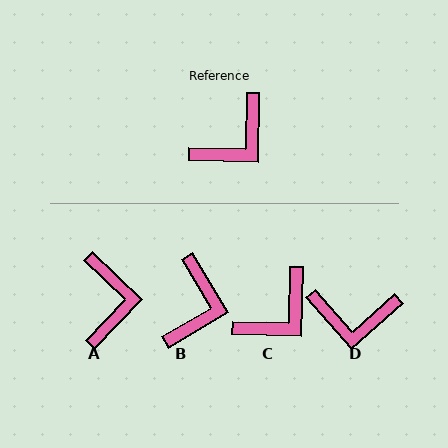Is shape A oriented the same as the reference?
No, it is off by about 47 degrees.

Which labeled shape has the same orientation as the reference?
C.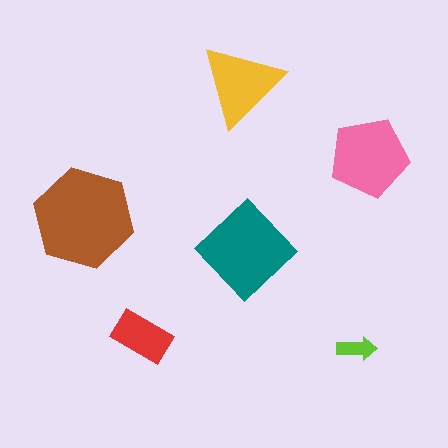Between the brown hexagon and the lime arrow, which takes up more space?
The brown hexagon.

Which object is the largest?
The brown hexagon.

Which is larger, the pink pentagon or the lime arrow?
The pink pentagon.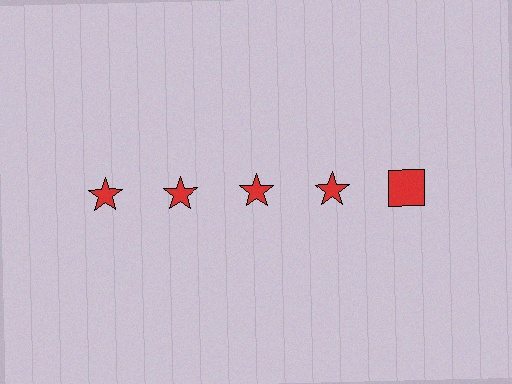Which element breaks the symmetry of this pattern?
The red square in the top row, rightmost column breaks the symmetry. All other shapes are red stars.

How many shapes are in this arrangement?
There are 5 shapes arranged in a grid pattern.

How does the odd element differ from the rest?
It has a different shape: square instead of star.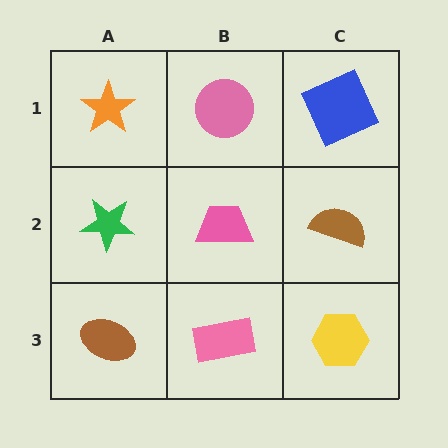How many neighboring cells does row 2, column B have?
4.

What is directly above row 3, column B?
A pink trapezoid.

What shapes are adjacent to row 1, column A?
A green star (row 2, column A), a pink circle (row 1, column B).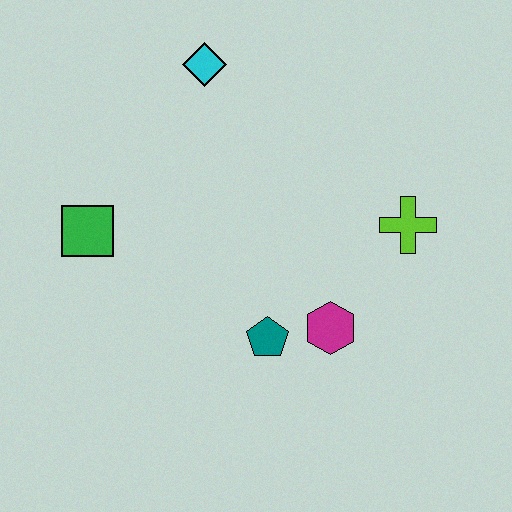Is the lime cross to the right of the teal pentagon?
Yes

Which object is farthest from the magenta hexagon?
The cyan diamond is farthest from the magenta hexagon.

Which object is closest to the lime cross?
The magenta hexagon is closest to the lime cross.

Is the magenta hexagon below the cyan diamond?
Yes